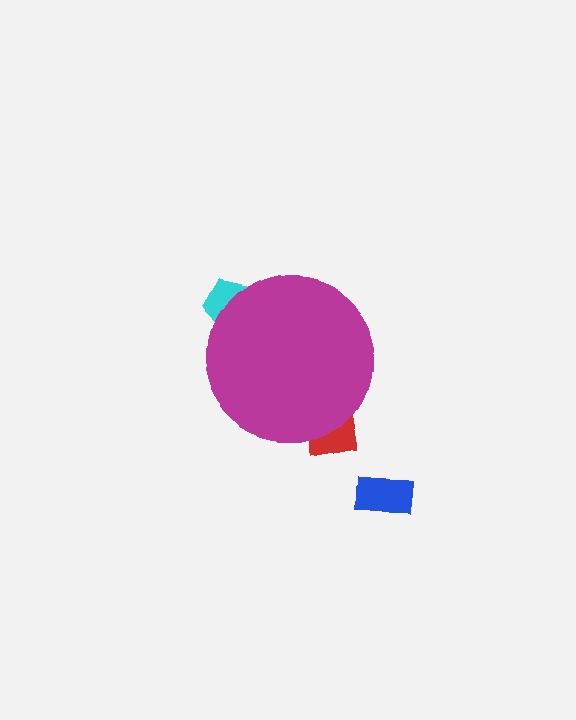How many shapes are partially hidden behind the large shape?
2 shapes are partially hidden.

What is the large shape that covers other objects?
A magenta circle.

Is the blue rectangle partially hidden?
No, the blue rectangle is fully visible.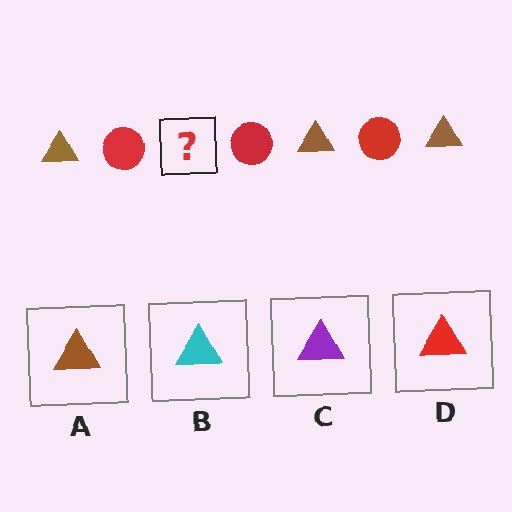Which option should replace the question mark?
Option A.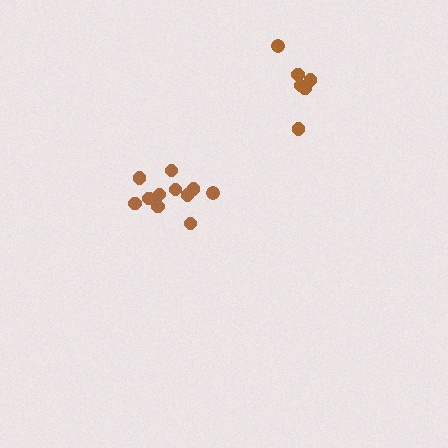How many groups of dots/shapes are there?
There are 2 groups.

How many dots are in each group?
Group 1: 6 dots, Group 2: 11 dots (17 total).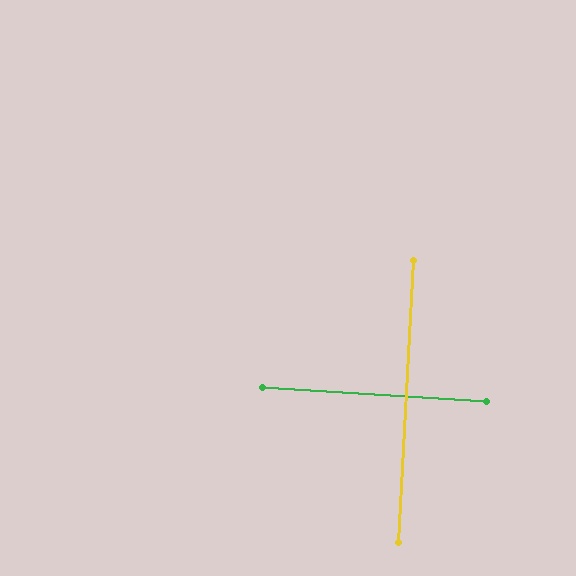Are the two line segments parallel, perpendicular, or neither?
Perpendicular — they meet at approximately 89°.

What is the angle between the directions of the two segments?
Approximately 89 degrees.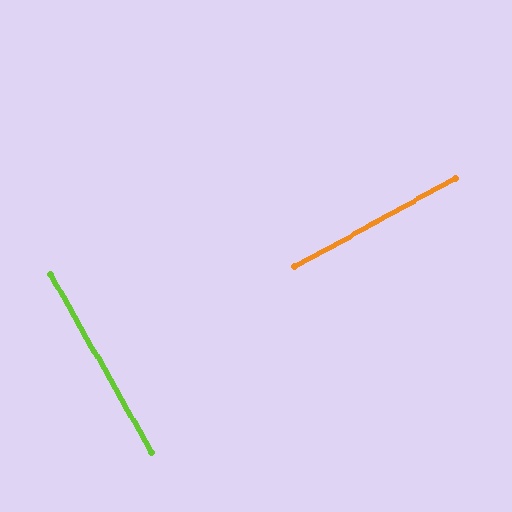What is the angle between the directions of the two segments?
Approximately 89 degrees.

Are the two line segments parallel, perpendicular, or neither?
Perpendicular — they meet at approximately 89°.